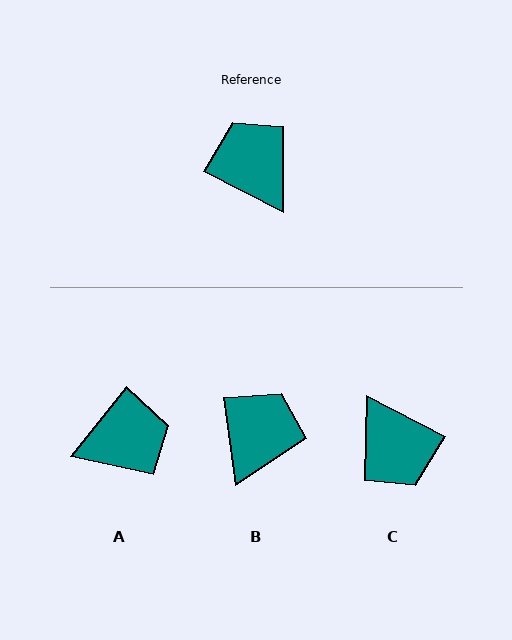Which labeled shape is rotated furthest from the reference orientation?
C, about 179 degrees away.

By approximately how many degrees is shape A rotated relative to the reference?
Approximately 102 degrees clockwise.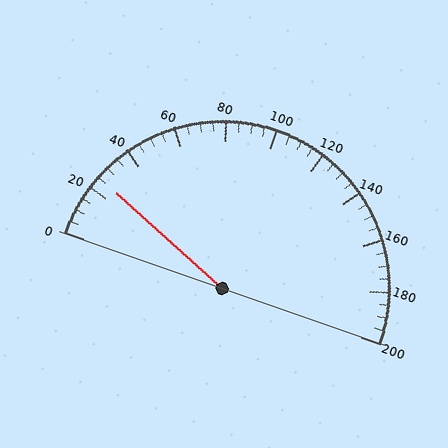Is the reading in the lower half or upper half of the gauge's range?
The reading is in the lower half of the range (0 to 200).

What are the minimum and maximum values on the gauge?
The gauge ranges from 0 to 200.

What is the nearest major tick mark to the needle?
The nearest major tick mark is 20.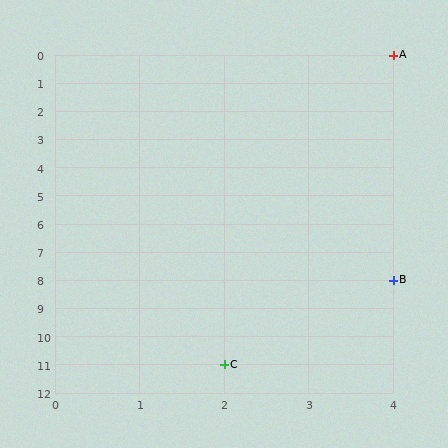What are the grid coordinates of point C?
Point C is at grid coordinates (2, 11).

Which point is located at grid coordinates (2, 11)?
Point C is at (2, 11).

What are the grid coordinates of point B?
Point B is at grid coordinates (4, 8).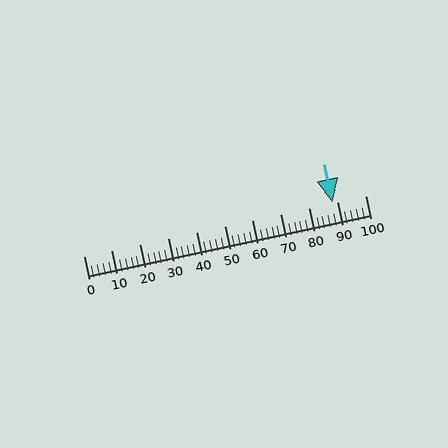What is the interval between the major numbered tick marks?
The major tick marks are spaced 10 units apart.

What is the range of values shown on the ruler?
The ruler shows values from 0 to 100.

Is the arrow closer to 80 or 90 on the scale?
The arrow is closer to 90.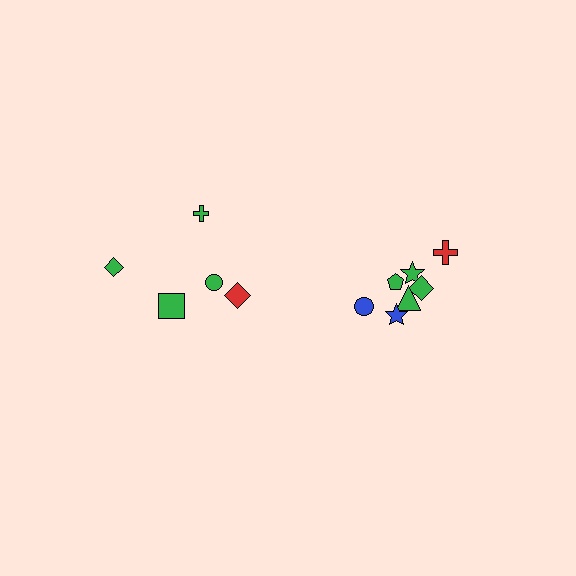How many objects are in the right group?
There are 7 objects.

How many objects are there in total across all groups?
There are 12 objects.